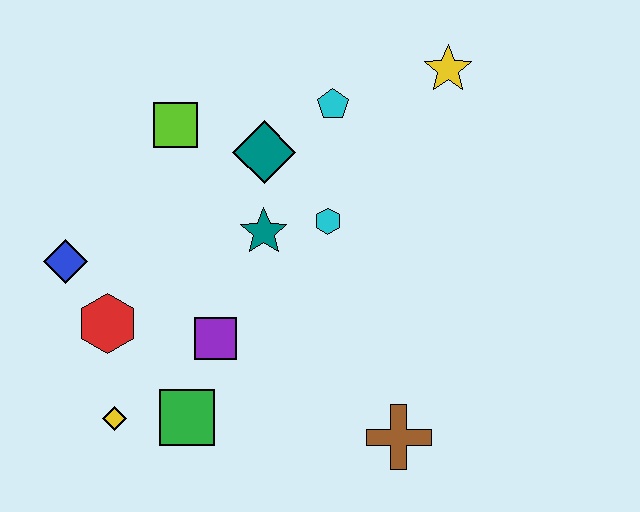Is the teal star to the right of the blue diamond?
Yes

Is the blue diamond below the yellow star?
Yes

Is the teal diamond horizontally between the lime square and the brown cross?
Yes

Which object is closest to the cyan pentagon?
The teal diamond is closest to the cyan pentagon.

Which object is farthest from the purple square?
The yellow star is farthest from the purple square.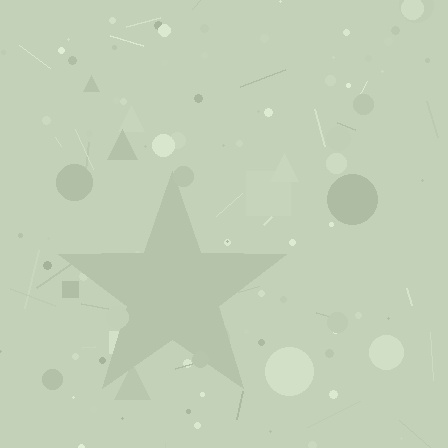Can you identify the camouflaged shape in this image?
The camouflaged shape is a star.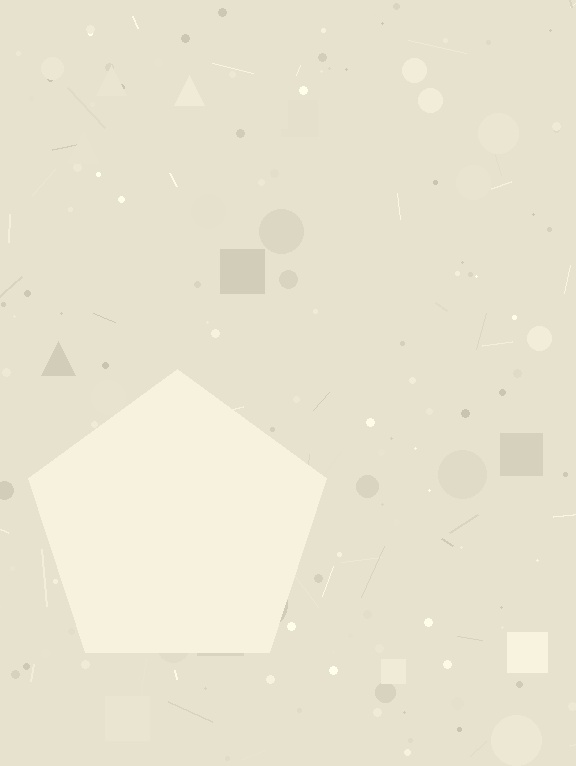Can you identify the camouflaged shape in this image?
The camouflaged shape is a pentagon.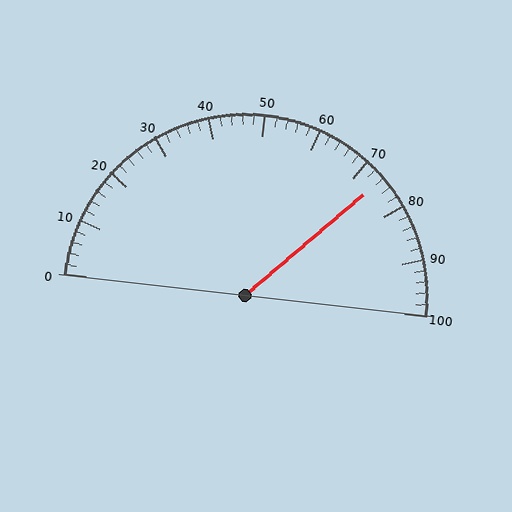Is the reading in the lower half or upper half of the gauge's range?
The reading is in the upper half of the range (0 to 100).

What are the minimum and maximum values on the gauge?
The gauge ranges from 0 to 100.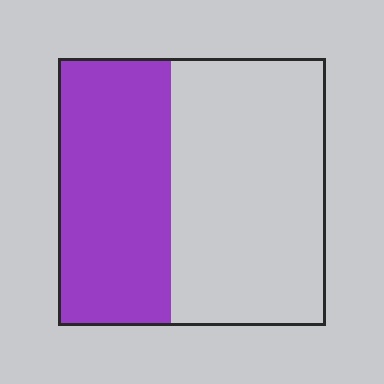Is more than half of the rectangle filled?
No.